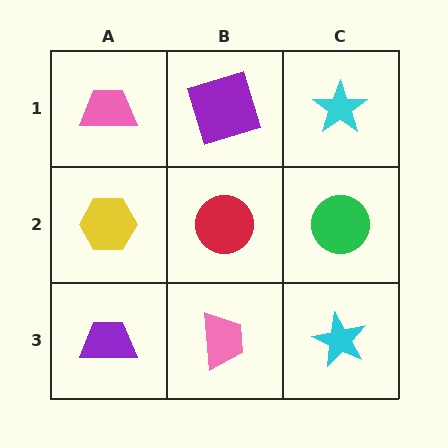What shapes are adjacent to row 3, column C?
A green circle (row 2, column C), a pink trapezoid (row 3, column B).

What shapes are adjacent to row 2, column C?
A cyan star (row 1, column C), a cyan star (row 3, column C), a red circle (row 2, column B).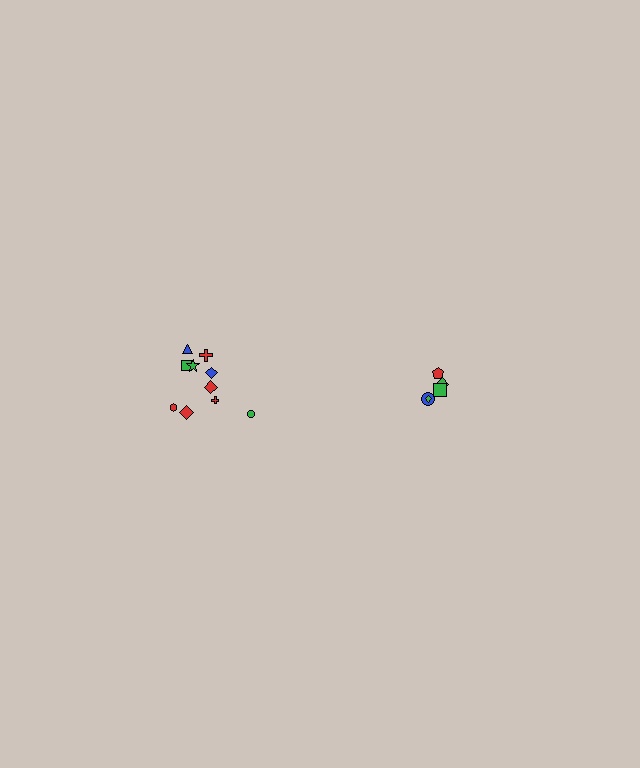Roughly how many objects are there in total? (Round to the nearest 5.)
Roughly 15 objects in total.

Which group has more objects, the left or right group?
The left group.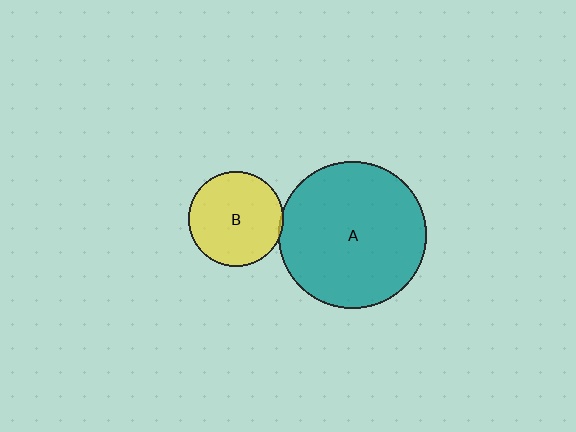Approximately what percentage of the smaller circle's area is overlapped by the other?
Approximately 5%.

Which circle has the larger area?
Circle A (teal).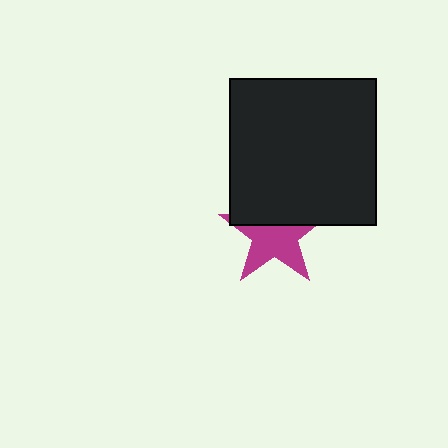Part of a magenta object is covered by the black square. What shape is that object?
It is a star.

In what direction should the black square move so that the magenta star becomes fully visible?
The black square should move up. That is the shortest direction to clear the overlap and leave the magenta star fully visible.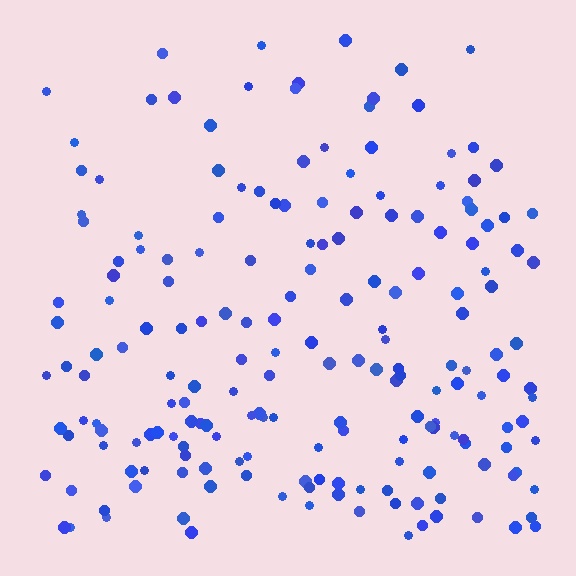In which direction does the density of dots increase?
From top to bottom, with the bottom side densest.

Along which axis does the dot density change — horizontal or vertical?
Vertical.